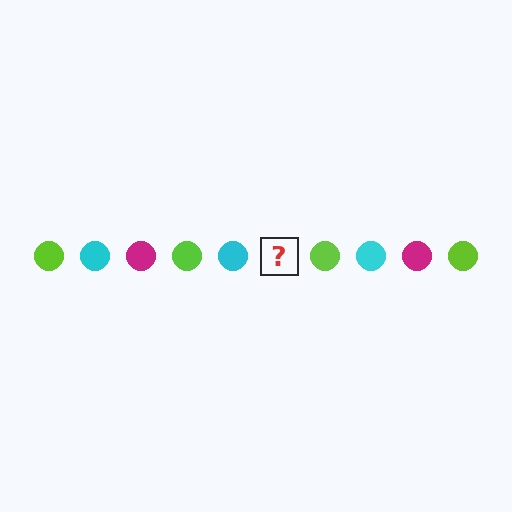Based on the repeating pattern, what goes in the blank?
The blank should be a magenta circle.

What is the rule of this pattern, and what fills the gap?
The rule is that the pattern cycles through lime, cyan, magenta circles. The gap should be filled with a magenta circle.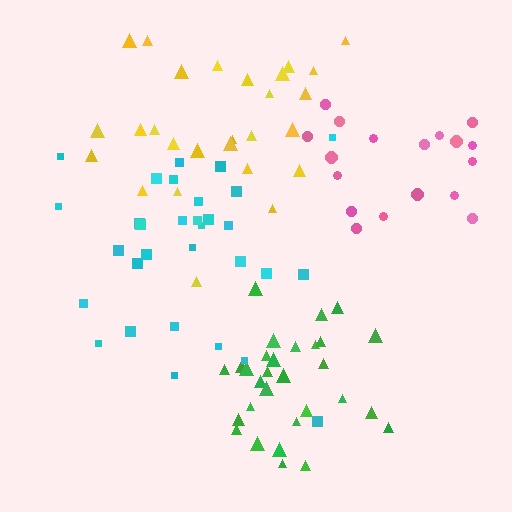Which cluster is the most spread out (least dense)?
Pink.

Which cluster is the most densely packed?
Green.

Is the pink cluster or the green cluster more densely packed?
Green.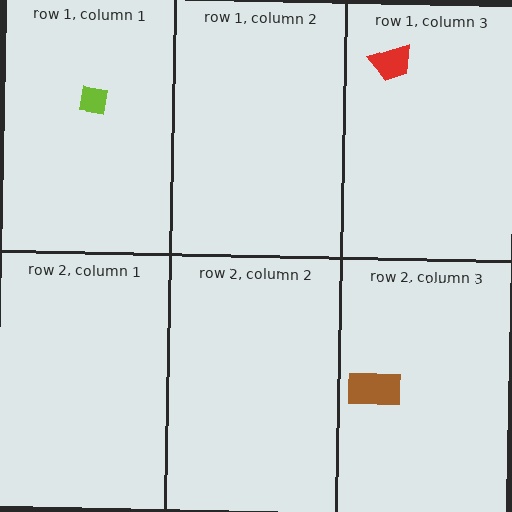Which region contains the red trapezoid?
The row 1, column 3 region.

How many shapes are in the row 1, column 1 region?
1.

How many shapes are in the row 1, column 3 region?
1.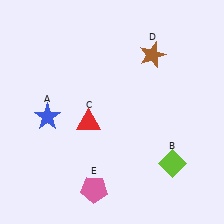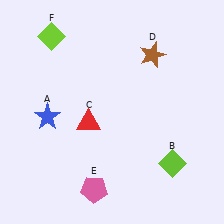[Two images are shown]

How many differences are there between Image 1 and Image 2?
There is 1 difference between the two images.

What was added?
A lime diamond (F) was added in Image 2.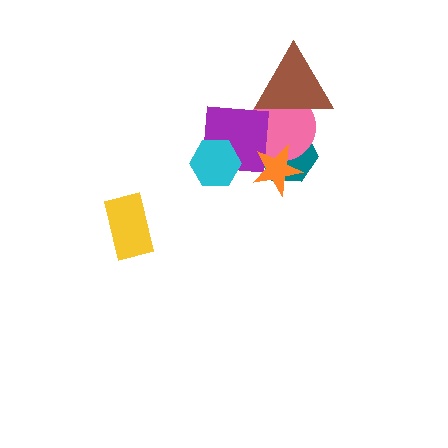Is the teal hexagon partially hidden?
Yes, it is partially covered by another shape.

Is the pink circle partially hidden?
Yes, it is partially covered by another shape.